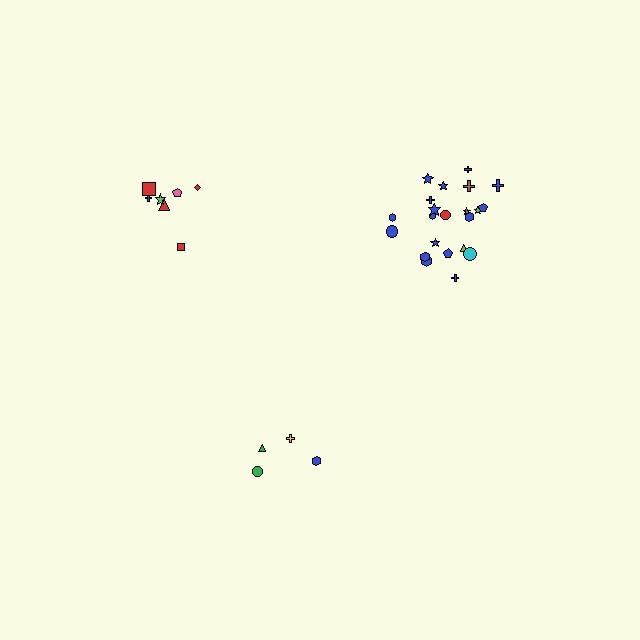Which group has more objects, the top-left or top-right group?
The top-right group.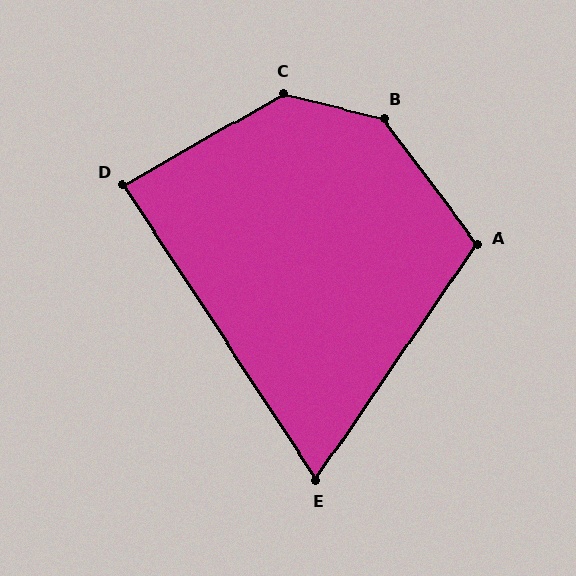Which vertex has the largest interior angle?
B, at approximately 141 degrees.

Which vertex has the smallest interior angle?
E, at approximately 68 degrees.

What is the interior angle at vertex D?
Approximately 87 degrees (approximately right).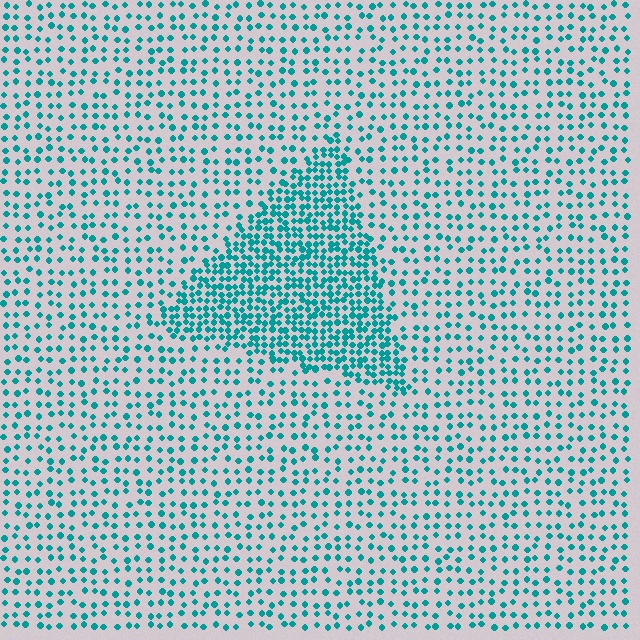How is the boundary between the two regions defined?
The boundary is defined by a change in element density (approximately 2.3x ratio). All elements are the same color, size, and shape.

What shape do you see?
I see a triangle.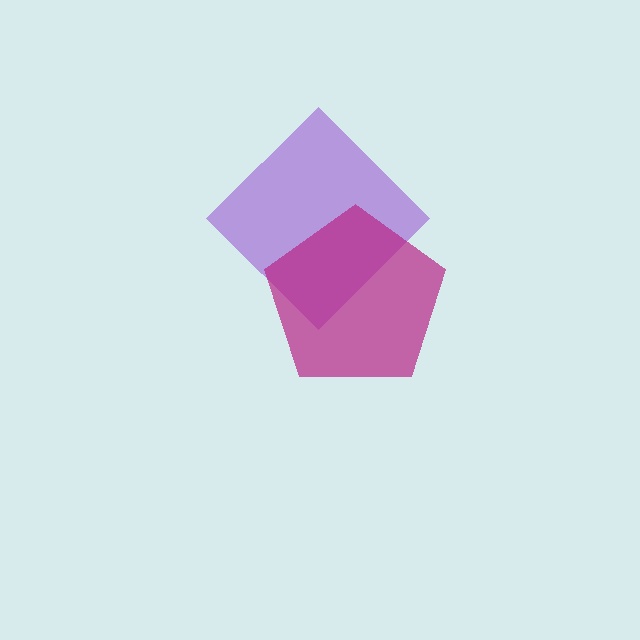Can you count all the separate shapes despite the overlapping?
Yes, there are 2 separate shapes.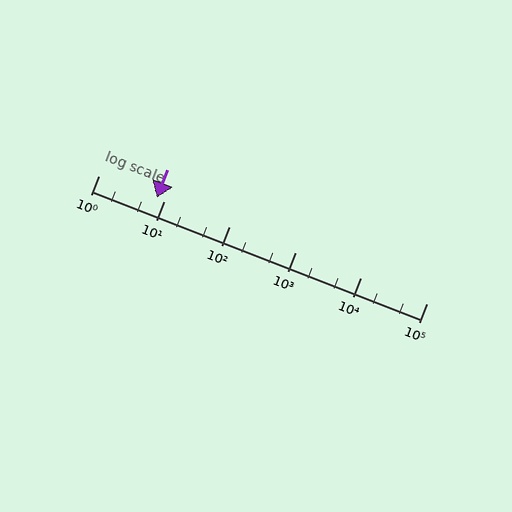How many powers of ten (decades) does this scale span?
The scale spans 5 decades, from 1 to 100000.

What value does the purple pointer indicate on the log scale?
The pointer indicates approximately 7.8.